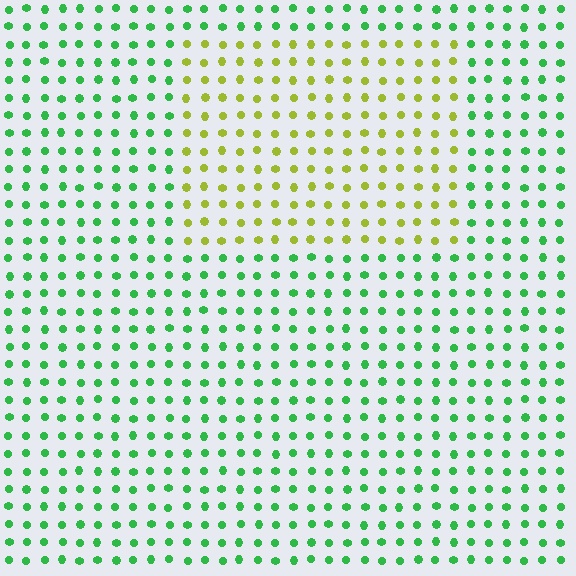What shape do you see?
I see a rectangle.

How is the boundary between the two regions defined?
The boundary is defined purely by a slight shift in hue (about 58 degrees). Spacing, size, and orientation are identical on both sides.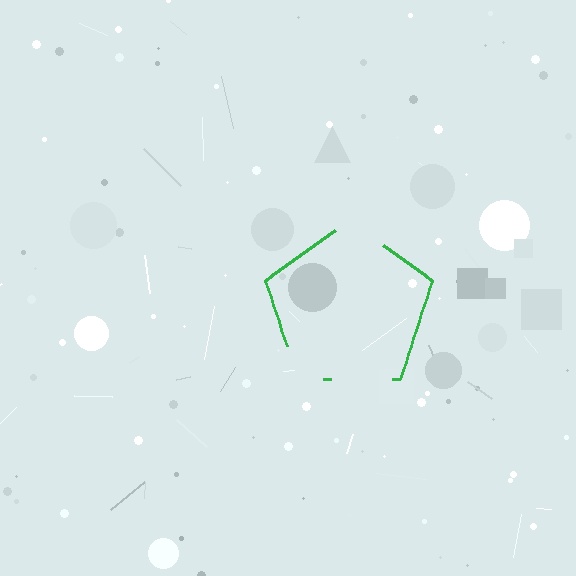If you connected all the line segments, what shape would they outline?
They would outline a pentagon.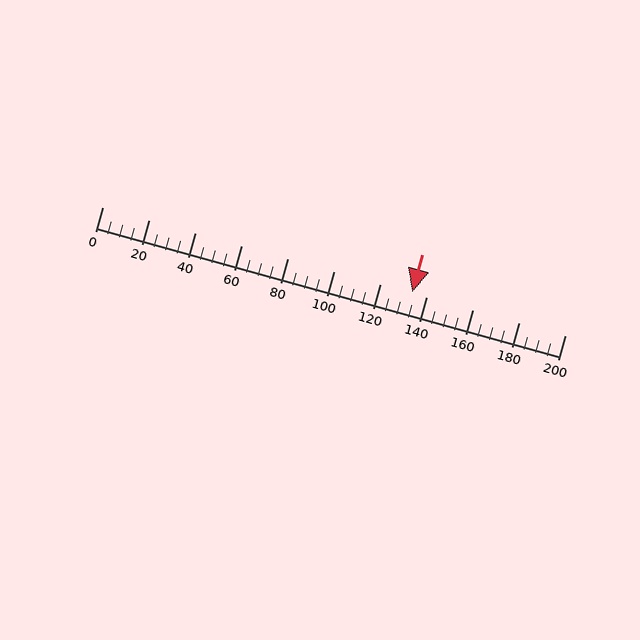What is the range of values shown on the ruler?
The ruler shows values from 0 to 200.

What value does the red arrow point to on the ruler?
The red arrow points to approximately 134.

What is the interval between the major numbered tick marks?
The major tick marks are spaced 20 units apart.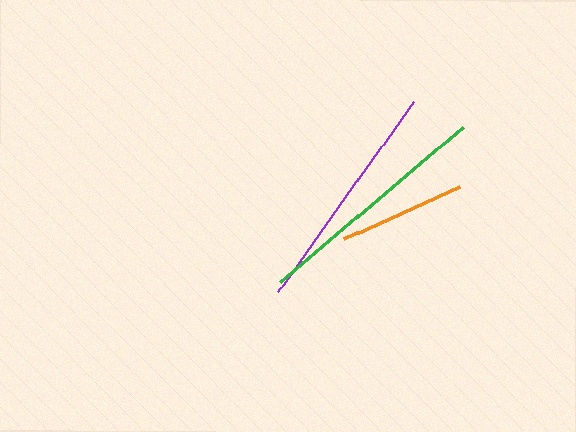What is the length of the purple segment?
The purple segment is approximately 234 pixels long.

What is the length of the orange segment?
The orange segment is approximately 128 pixels long.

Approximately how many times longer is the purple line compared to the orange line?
The purple line is approximately 1.8 times the length of the orange line.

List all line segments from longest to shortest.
From longest to shortest: green, purple, orange.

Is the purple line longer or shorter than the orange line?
The purple line is longer than the orange line.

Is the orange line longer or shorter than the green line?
The green line is longer than the orange line.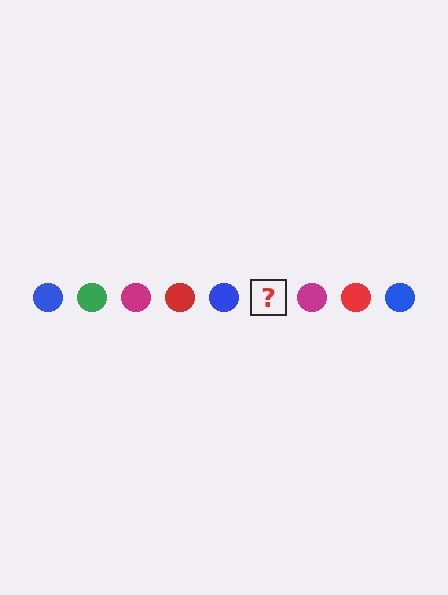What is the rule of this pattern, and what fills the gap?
The rule is that the pattern cycles through blue, green, magenta, red circles. The gap should be filled with a green circle.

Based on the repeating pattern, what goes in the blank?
The blank should be a green circle.